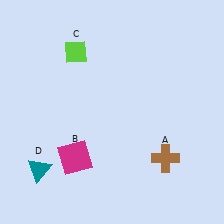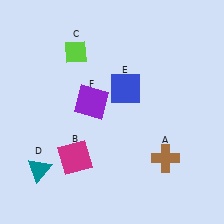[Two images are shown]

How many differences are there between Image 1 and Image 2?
There are 2 differences between the two images.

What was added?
A blue square (E), a purple square (F) were added in Image 2.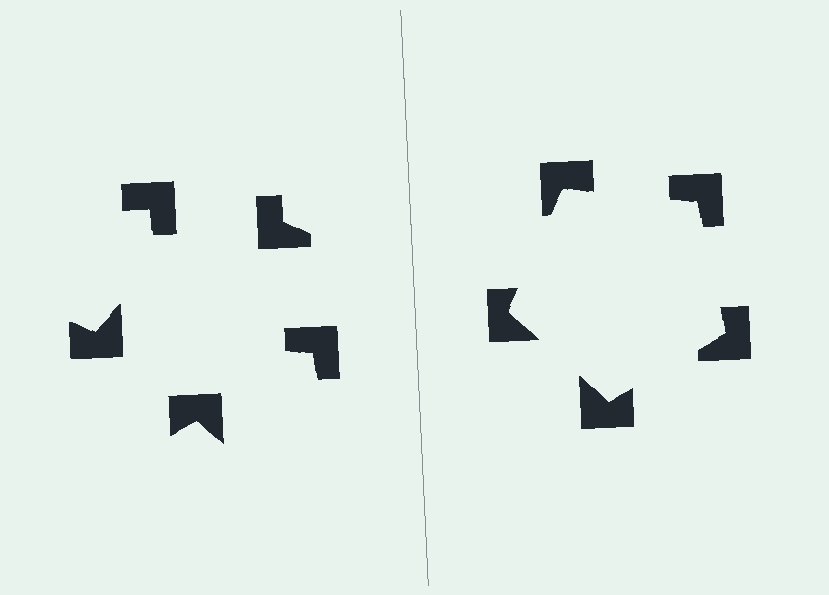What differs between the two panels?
The notched squares are positioned identically on both sides; only the wedge orientations differ. On the right they align to a pentagon; on the left they are misaligned.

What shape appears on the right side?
An illusory pentagon.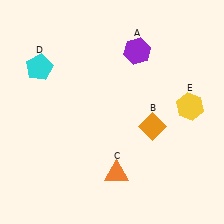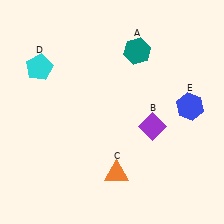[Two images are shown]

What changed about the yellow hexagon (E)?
In Image 1, E is yellow. In Image 2, it changed to blue.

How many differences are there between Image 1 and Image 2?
There are 3 differences between the two images.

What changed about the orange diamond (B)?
In Image 1, B is orange. In Image 2, it changed to purple.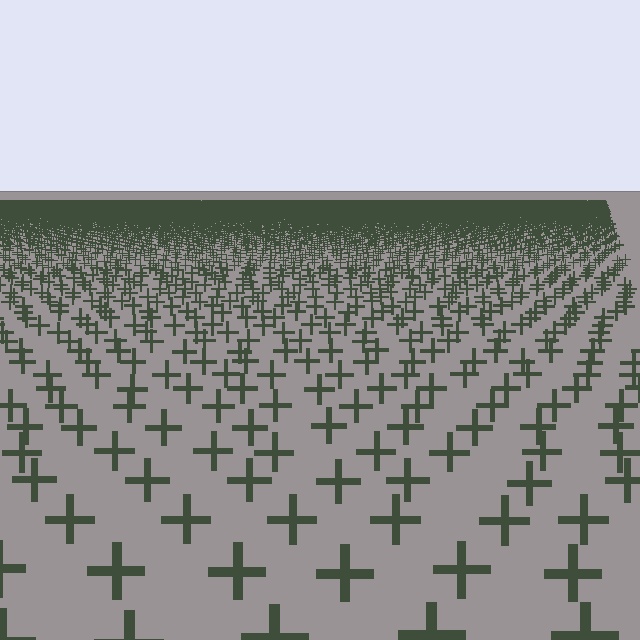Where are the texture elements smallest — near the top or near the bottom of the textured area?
Near the top.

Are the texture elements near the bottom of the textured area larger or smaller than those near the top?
Larger. Near the bottom, elements are closer to the viewer and appear at a bigger on-screen size.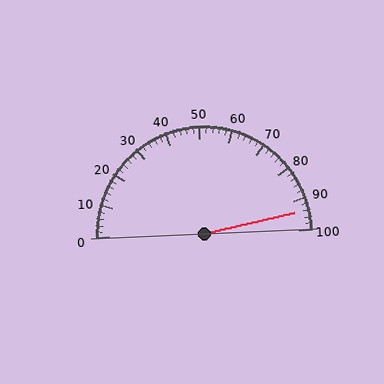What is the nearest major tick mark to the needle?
The nearest major tick mark is 90.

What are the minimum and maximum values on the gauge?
The gauge ranges from 0 to 100.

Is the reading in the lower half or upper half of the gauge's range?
The reading is in the upper half of the range (0 to 100).